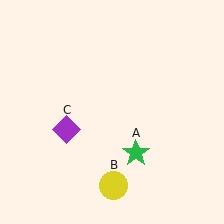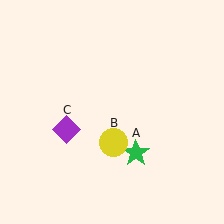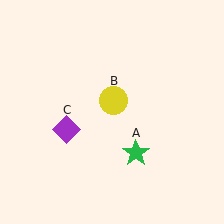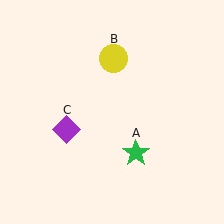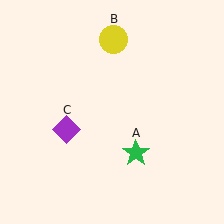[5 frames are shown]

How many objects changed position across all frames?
1 object changed position: yellow circle (object B).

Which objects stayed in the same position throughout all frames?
Green star (object A) and purple diamond (object C) remained stationary.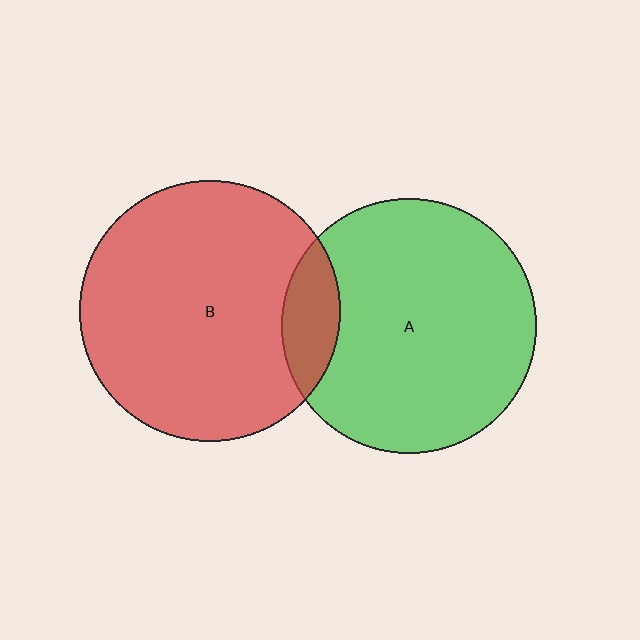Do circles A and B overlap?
Yes.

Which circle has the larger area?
Circle B (red).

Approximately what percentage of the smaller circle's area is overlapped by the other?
Approximately 15%.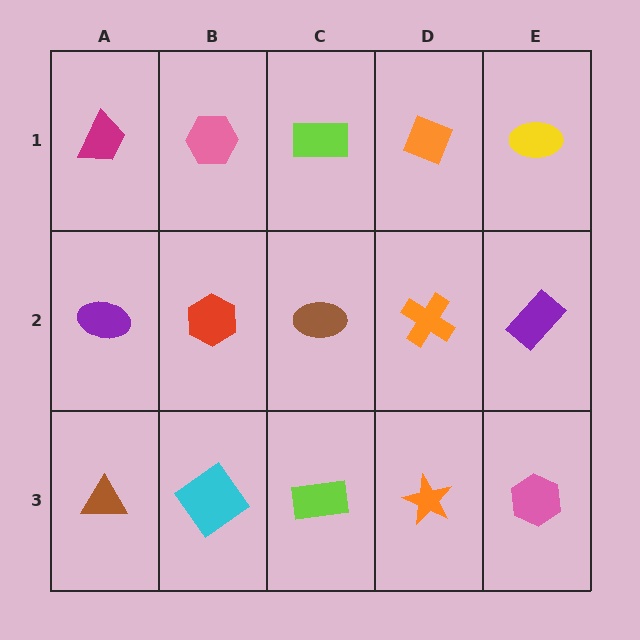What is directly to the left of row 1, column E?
An orange diamond.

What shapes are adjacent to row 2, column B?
A pink hexagon (row 1, column B), a cyan diamond (row 3, column B), a purple ellipse (row 2, column A), a brown ellipse (row 2, column C).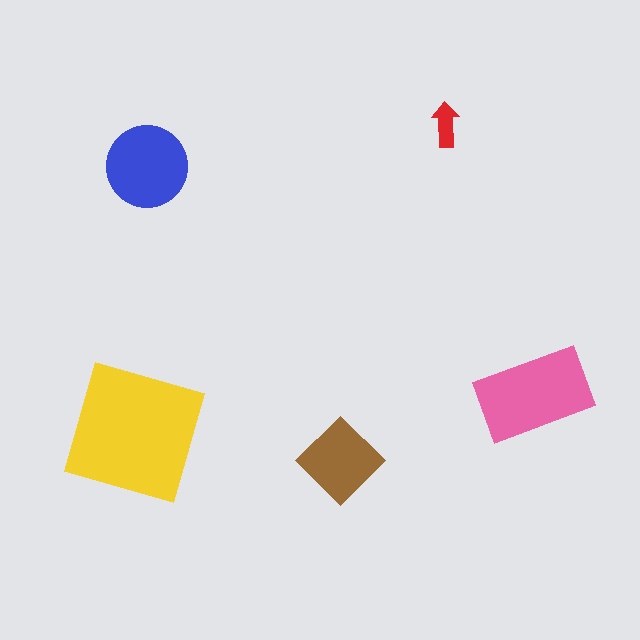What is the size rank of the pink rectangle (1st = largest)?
2nd.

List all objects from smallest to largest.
The red arrow, the brown diamond, the blue circle, the pink rectangle, the yellow square.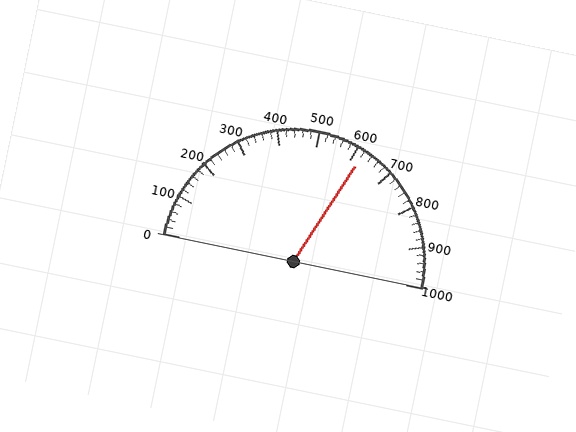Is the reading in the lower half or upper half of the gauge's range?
The reading is in the upper half of the range (0 to 1000).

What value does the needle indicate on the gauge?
The needle indicates approximately 620.